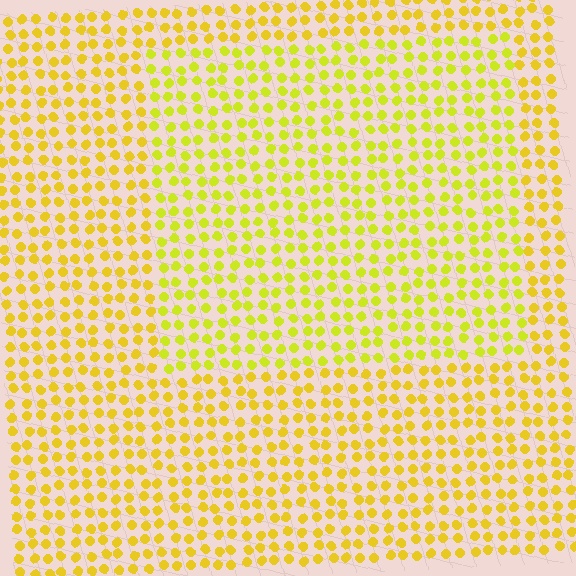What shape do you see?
I see a rectangle.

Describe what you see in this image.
The image is filled with small yellow elements in a uniform arrangement. A rectangle-shaped region is visible where the elements are tinted to a slightly different hue, forming a subtle color boundary.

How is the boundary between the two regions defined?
The boundary is defined purely by a slight shift in hue (about 18 degrees). Spacing, size, and orientation are identical on both sides.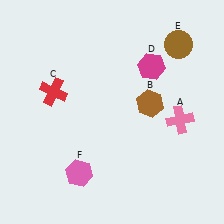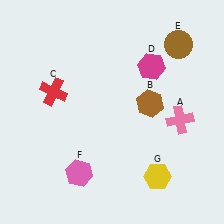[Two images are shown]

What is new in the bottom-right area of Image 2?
A yellow hexagon (G) was added in the bottom-right area of Image 2.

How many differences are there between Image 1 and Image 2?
There is 1 difference between the two images.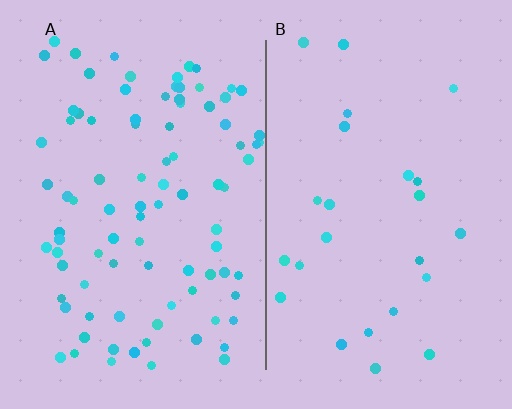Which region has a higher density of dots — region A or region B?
A (the left).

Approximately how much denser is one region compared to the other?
Approximately 3.6× — region A over region B.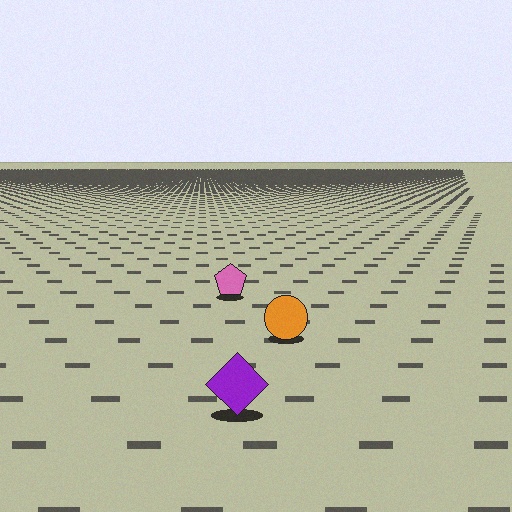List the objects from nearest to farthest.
From nearest to farthest: the purple diamond, the orange circle, the pink pentagon.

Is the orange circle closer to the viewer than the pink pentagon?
Yes. The orange circle is closer — you can tell from the texture gradient: the ground texture is coarser near it.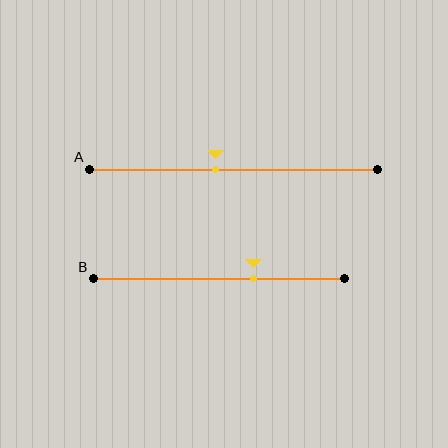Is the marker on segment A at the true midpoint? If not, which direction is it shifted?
No, the marker on segment A is shifted to the left by about 6% of the segment length.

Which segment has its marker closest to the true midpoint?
Segment A has its marker closest to the true midpoint.